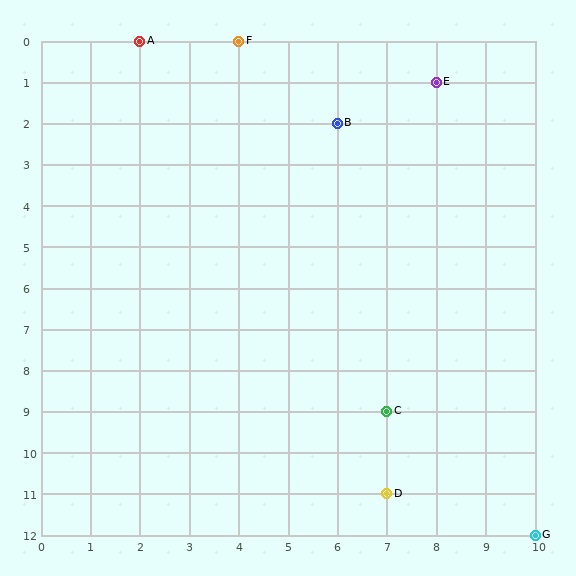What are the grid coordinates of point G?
Point G is at grid coordinates (10, 12).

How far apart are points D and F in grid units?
Points D and F are 3 columns and 11 rows apart (about 11.4 grid units diagonally).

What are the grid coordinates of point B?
Point B is at grid coordinates (6, 2).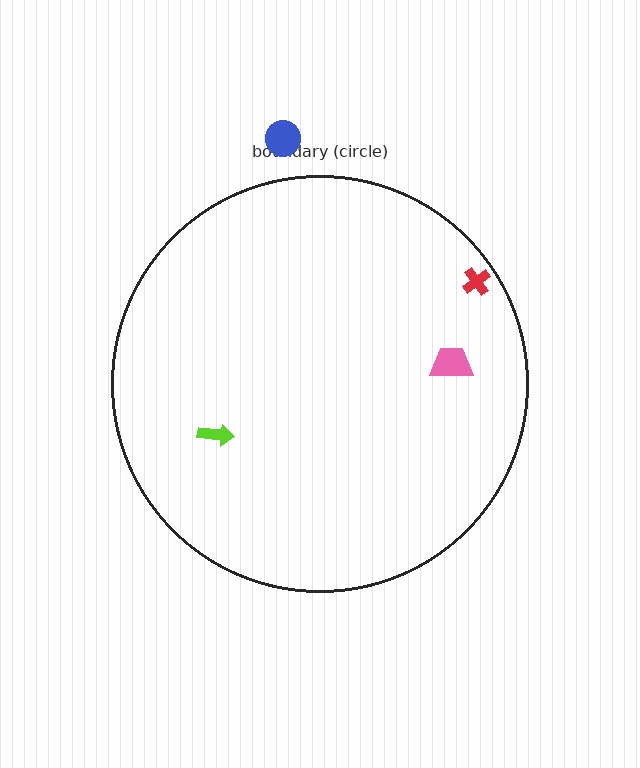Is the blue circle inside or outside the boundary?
Outside.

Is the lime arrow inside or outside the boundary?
Inside.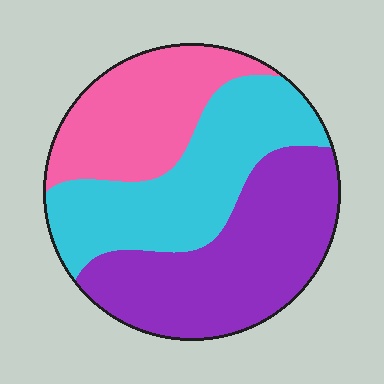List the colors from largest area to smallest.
From largest to smallest: purple, cyan, pink.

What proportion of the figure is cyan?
Cyan takes up between a third and a half of the figure.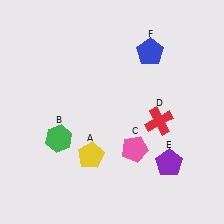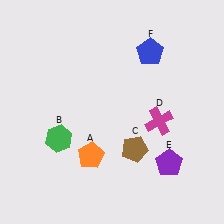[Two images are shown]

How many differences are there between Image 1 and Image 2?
There are 3 differences between the two images.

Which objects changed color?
A changed from yellow to orange. C changed from pink to brown. D changed from red to magenta.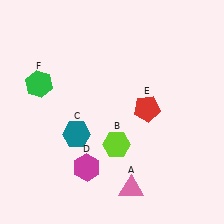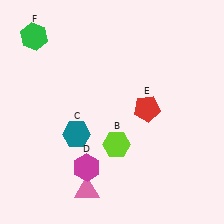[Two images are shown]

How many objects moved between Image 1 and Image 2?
2 objects moved between the two images.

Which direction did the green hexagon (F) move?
The green hexagon (F) moved up.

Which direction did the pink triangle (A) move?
The pink triangle (A) moved left.